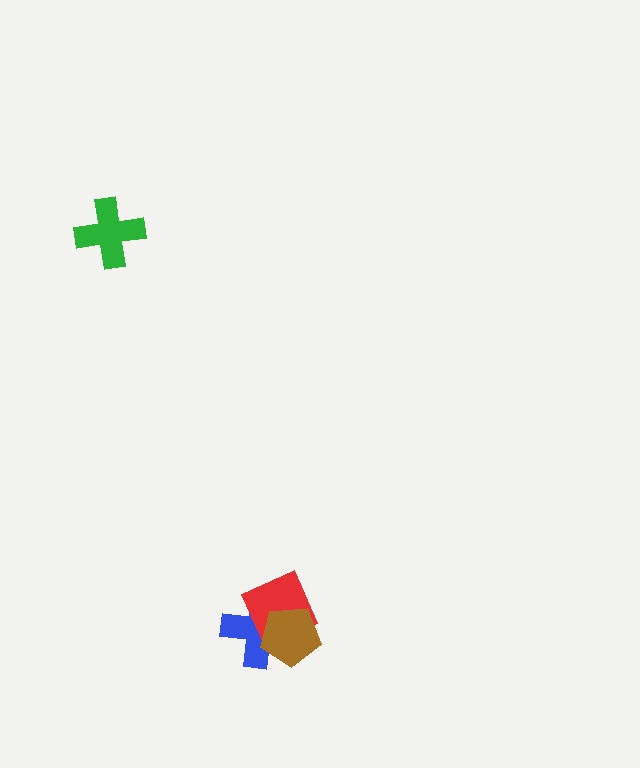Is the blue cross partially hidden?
Yes, it is partially covered by another shape.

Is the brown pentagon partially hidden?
No, no other shape covers it.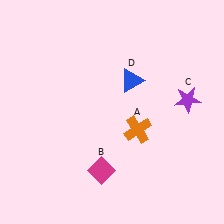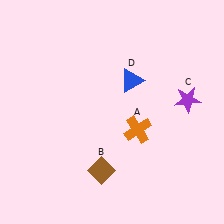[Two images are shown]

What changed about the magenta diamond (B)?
In Image 1, B is magenta. In Image 2, it changed to brown.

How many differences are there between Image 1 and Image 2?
There is 1 difference between the two images.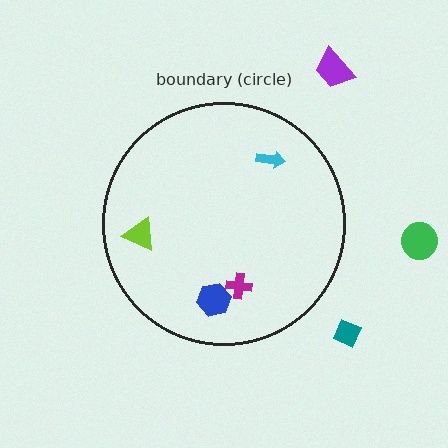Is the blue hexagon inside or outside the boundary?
Inside.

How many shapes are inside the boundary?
4 inside, 3 outside.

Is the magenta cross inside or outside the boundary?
Inside.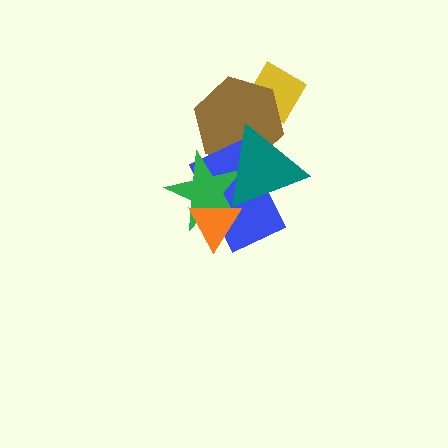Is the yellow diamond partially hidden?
Yes, it is partially covered by another shape.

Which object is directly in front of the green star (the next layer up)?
The orange triangle is directly in front of the green star.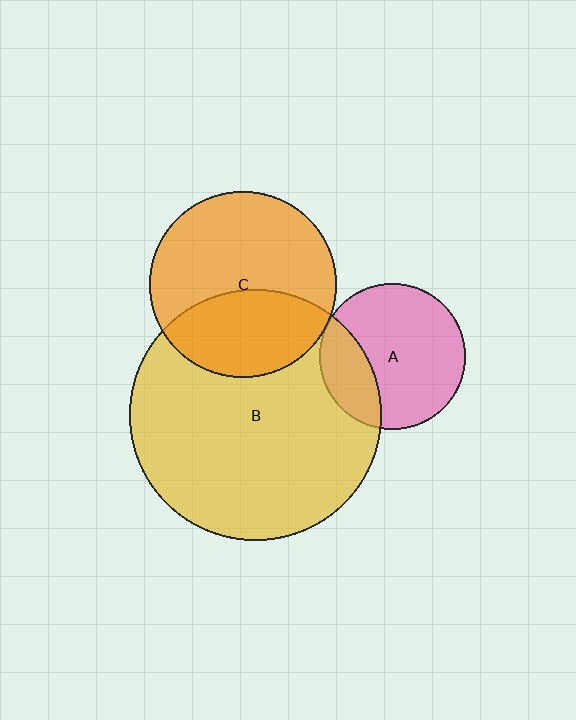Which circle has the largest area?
Circle B (yellow).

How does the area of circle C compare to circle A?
Approximately 1.6 times.